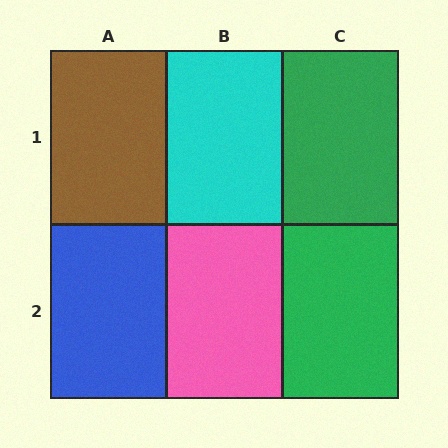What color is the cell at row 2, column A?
Blue.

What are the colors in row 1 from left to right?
Brown, cyan, green.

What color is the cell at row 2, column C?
Green.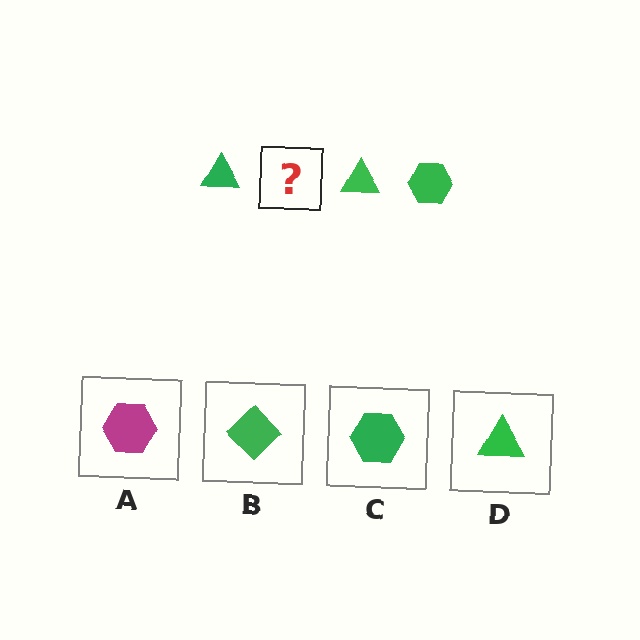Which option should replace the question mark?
Option C.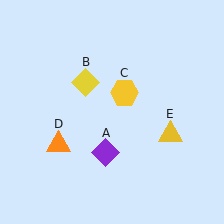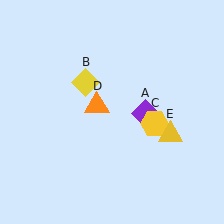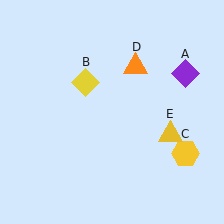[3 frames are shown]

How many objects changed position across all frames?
3 objects changed position: purple diamond (object A), yellow hexagon (object C), orange triangle (object D).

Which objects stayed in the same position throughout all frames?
Yellow diamond (object B) and yellow triangle (object E) remained stationary.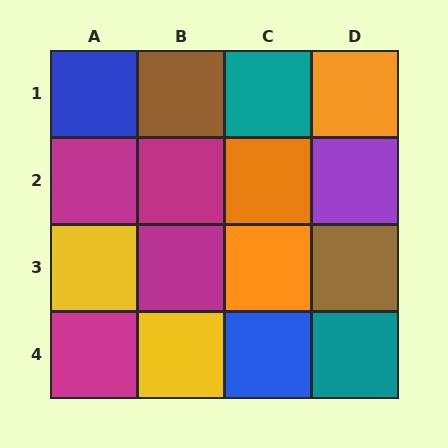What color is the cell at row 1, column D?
Orange.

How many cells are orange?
3 cells are orange.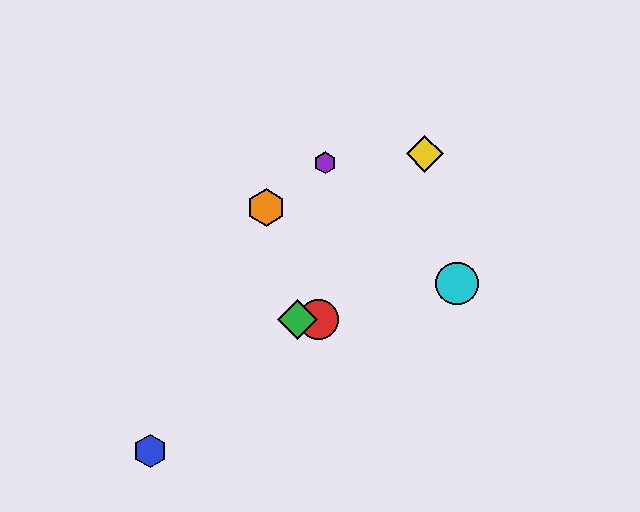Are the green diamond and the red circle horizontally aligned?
Yes, both are at y≈320.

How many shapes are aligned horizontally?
2 shapes (the red circle, the green diamond) are aligned horizontally.